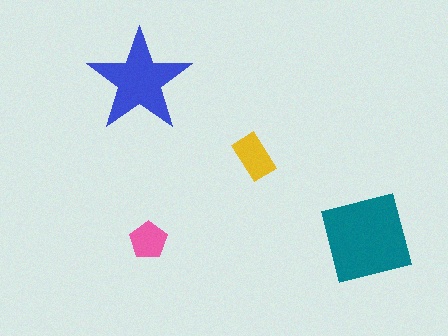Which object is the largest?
The teal square.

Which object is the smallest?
The pink pentagon.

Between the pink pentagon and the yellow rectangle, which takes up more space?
The yellow rectangle.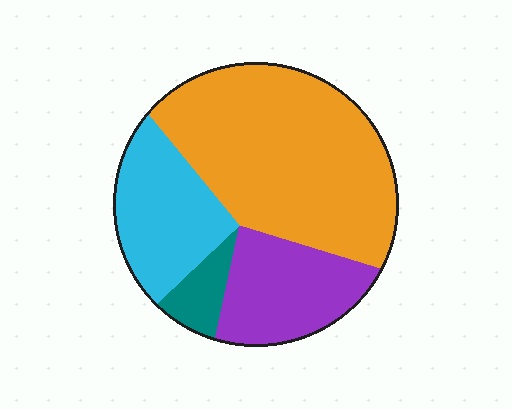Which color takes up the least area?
Teal, at roughly 5%.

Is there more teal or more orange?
Orange.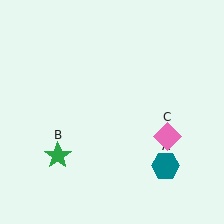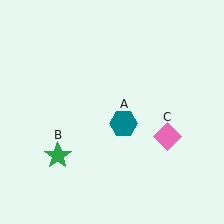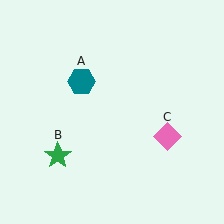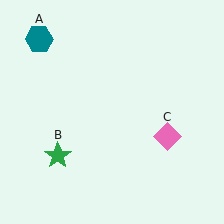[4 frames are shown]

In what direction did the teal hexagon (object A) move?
The teal hexagon (object A) moved up and to the left.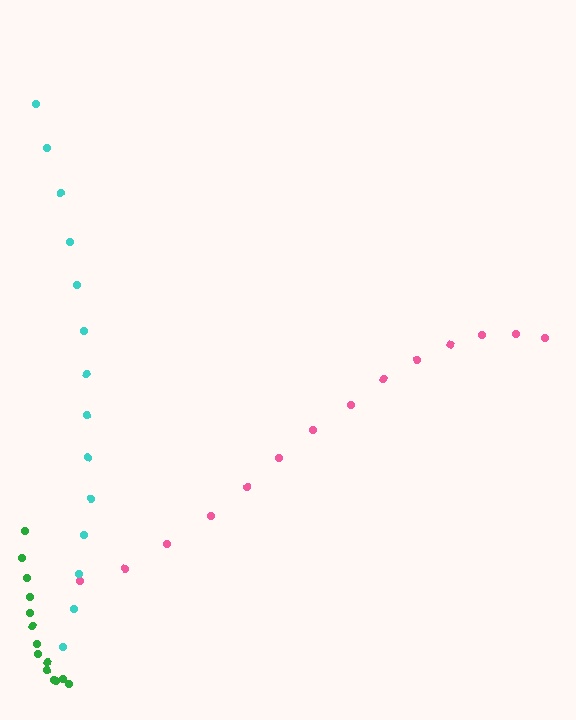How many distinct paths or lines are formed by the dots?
There are 3 distinct paths.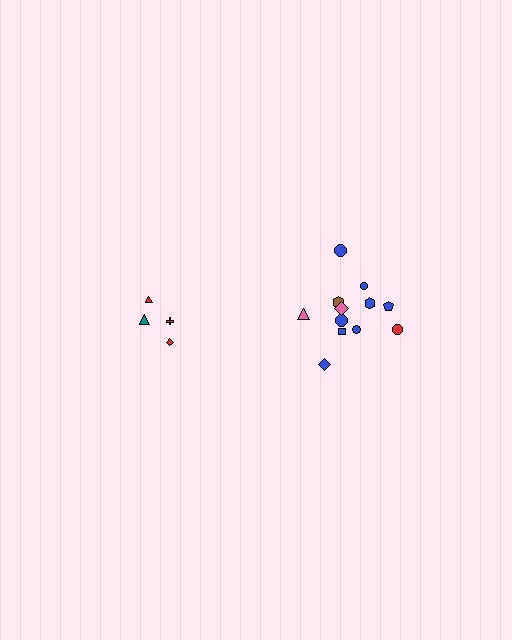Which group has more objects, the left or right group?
The right group.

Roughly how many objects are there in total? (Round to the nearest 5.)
Roughly 15 objects in total.